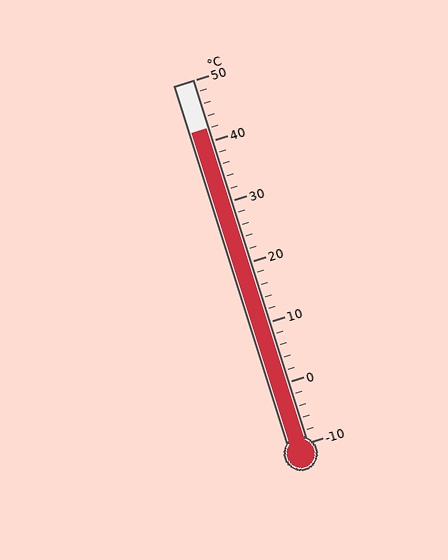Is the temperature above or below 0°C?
The temperature is above 0°C.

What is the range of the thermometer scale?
The thermometer scale ranges from -10°C to 50°C.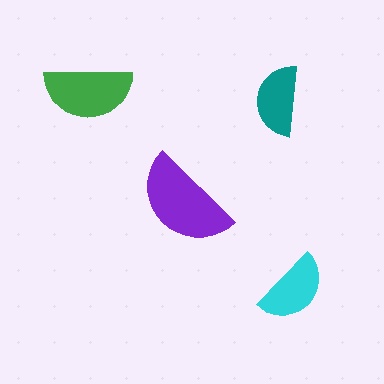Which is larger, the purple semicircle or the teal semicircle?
The purple one.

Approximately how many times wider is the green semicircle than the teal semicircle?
About 1.5 times wider.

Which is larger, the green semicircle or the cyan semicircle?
The green one.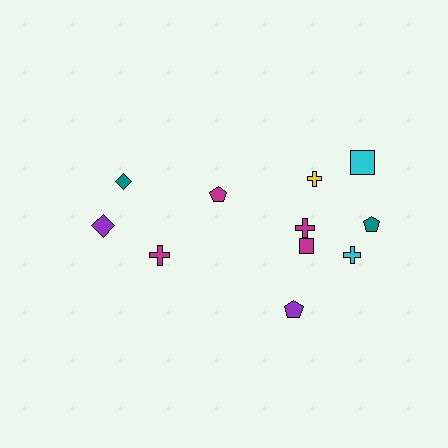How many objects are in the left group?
There are 4 objects.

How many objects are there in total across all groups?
There are 11 objects.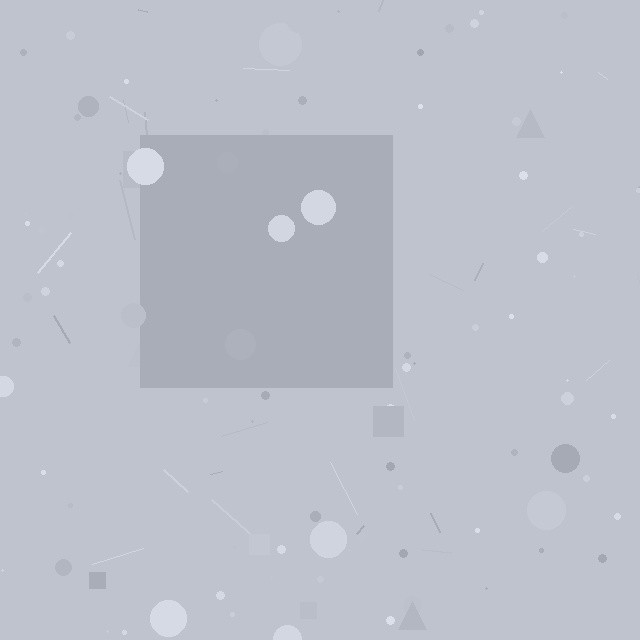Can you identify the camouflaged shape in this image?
The camouflaged shape is a square.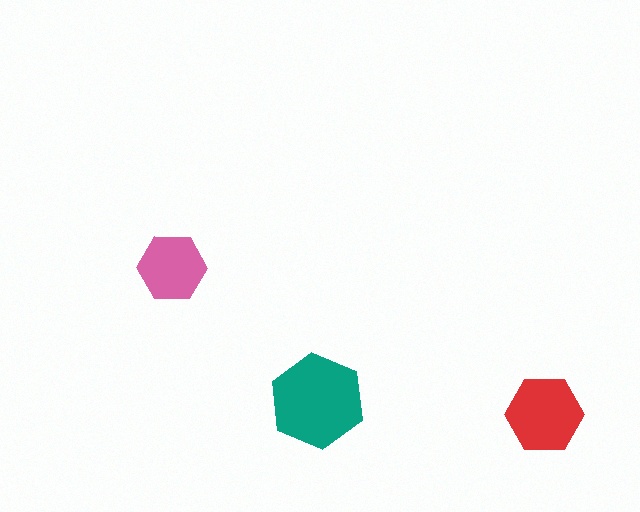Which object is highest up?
The pink hexagon is topmost.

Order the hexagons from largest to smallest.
the teal one, the red one, the pink one.